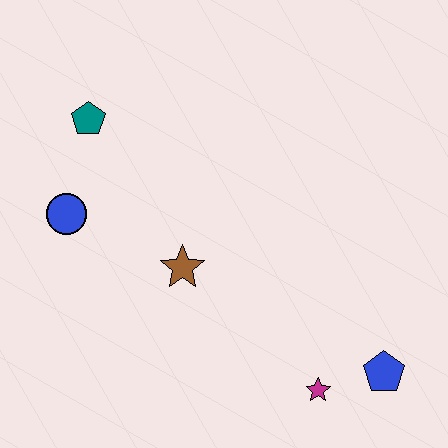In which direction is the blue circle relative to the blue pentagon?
The blue circle is to the left of the blue pentagon.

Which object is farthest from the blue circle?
The blue pentagon is farthest from the blue circle.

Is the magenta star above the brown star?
No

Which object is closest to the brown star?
The blue circle is closest to the brown star.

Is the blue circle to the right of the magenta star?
No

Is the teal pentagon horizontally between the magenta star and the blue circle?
Yes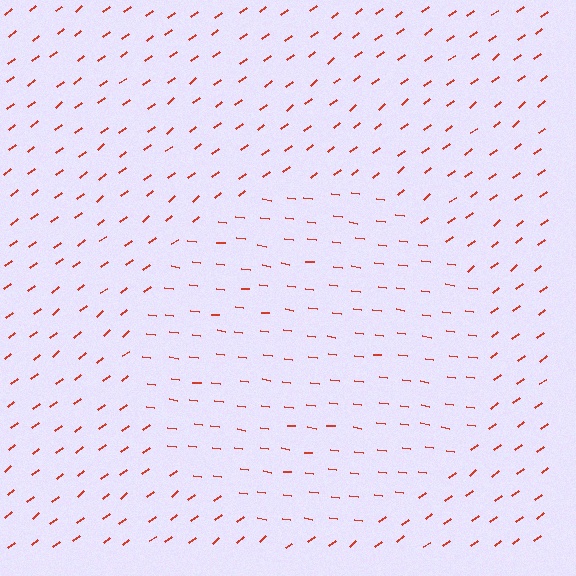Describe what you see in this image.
The image is filled with small red line segments. A circle region in the image has lines oriented differently from the surrounding lines, creating a visible texture boundary.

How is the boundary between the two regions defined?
The boundary is defined purely by a change in line orientation (approximately 45 degrees difference). All lines are the same color and thickness.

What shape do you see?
I see a circle.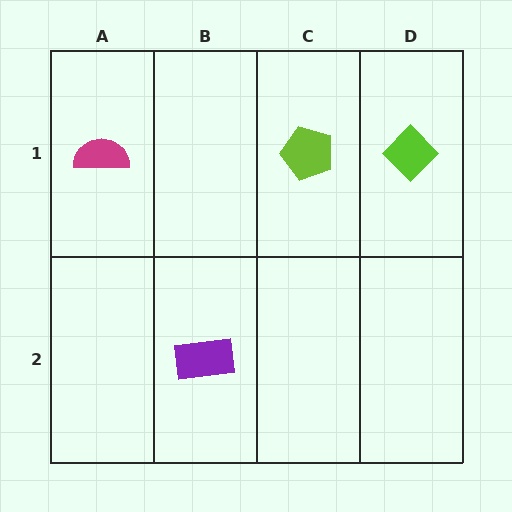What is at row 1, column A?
A magenta semicircle.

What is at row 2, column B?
A purple rectangle.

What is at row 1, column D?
A lime diamond.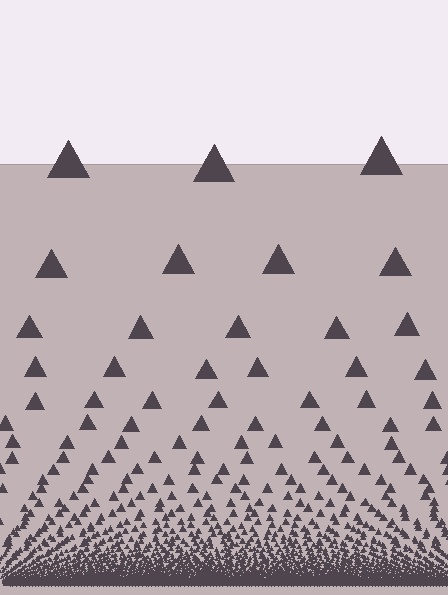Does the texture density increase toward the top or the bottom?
Density increases toward the bottom.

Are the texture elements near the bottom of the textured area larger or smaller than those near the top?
Smaller. The gradient is inverted — elements near the bottom are smaller and denser.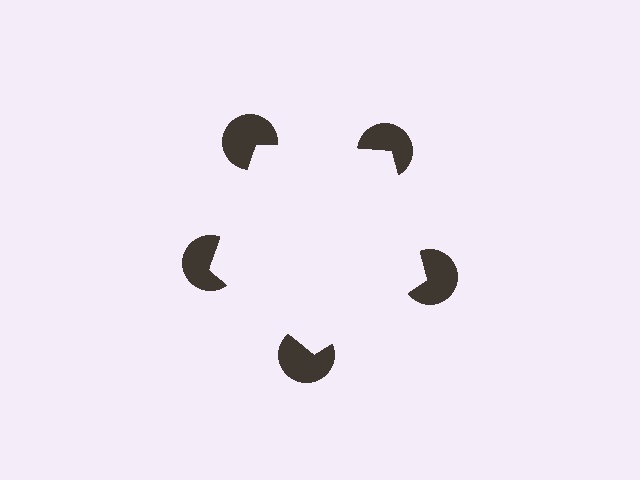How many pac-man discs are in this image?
There are 5 — one at each vertex of the illusory pentagon.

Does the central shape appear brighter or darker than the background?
It typically appears slightly brighter than the background, even though no actual brightness change is drawn.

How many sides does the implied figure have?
5 sides.